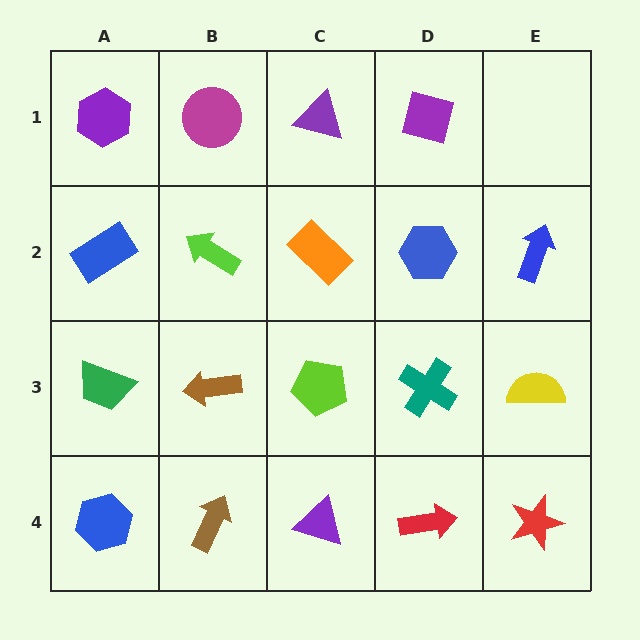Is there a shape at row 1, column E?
No, that cell is empty.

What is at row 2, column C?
An orange rectangle.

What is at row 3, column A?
A green trapezoid.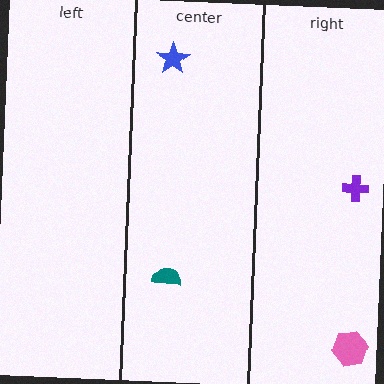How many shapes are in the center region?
2.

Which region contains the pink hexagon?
The right region.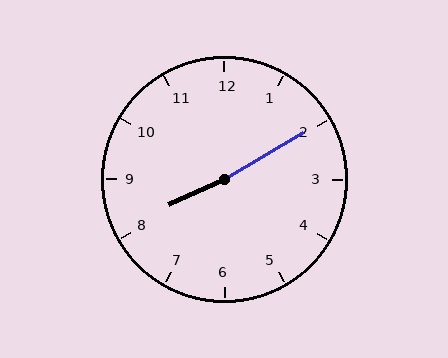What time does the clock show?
8:10.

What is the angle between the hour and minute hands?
Approximately 175 degrees.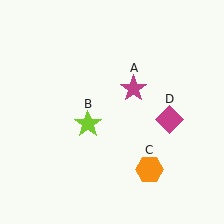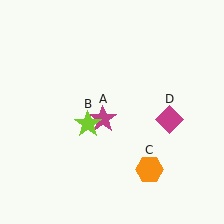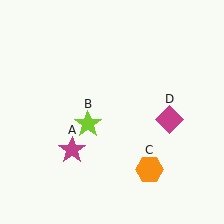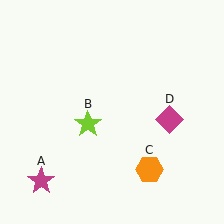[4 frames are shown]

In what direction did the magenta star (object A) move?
The magenta star (object A) moved down and to the left.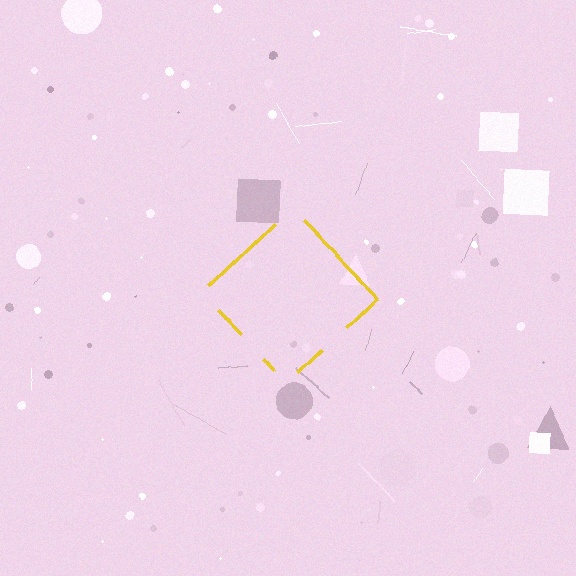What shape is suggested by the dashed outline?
The dashed outline suggests a diamond.